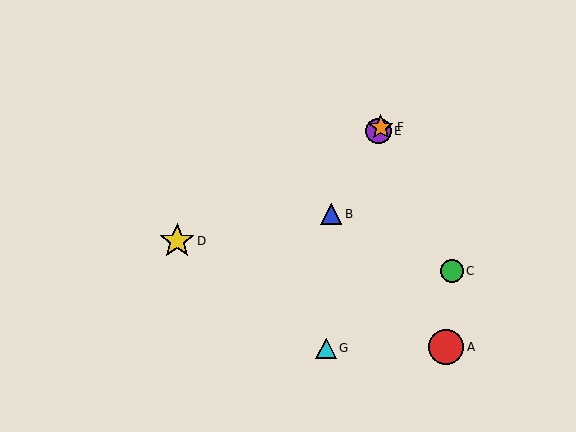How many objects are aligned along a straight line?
3 objects (B, E, F) are aligned along a straight line.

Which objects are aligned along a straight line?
Objects B, E, F are aligned along a straight line.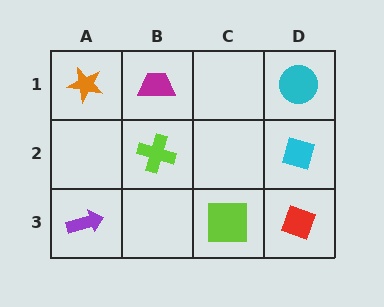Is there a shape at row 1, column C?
No, that cell is empty.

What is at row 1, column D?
A cyan circle.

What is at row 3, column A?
A purple arrow.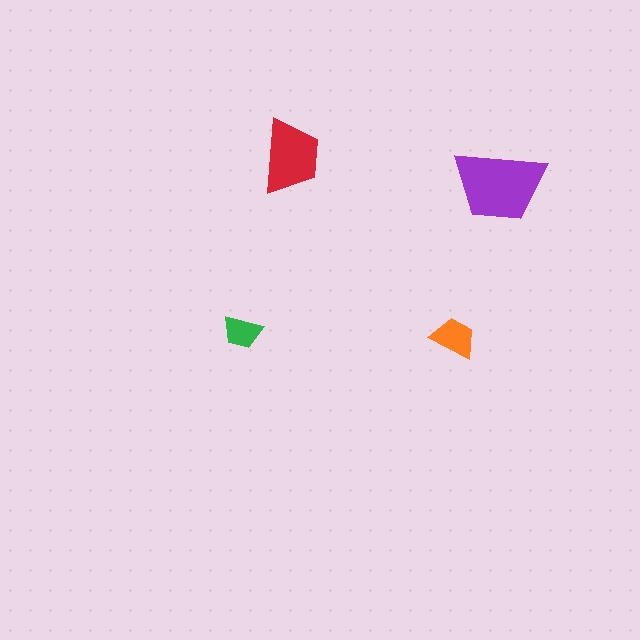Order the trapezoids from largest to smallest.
the purple one, the red one, the orange one, the green one.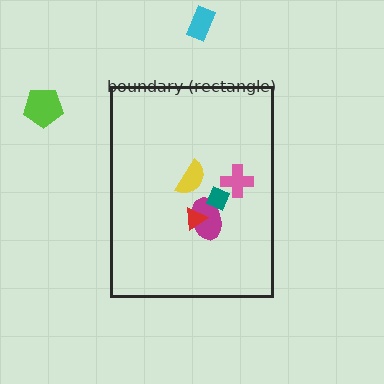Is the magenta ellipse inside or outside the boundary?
Inside.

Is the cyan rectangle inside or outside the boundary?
Outside.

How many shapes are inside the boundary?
5 inside, 2 outside.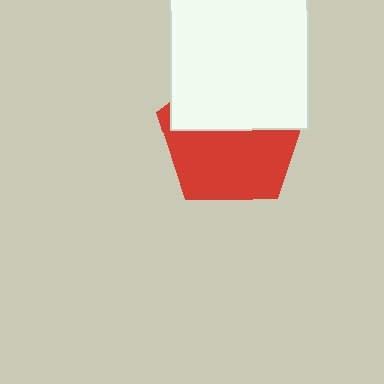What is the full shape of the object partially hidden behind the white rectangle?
The partially hidden object is a red pentagon.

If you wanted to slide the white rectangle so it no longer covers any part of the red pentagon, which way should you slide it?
Slide it up — that is the most direct way to separate the two shapes.